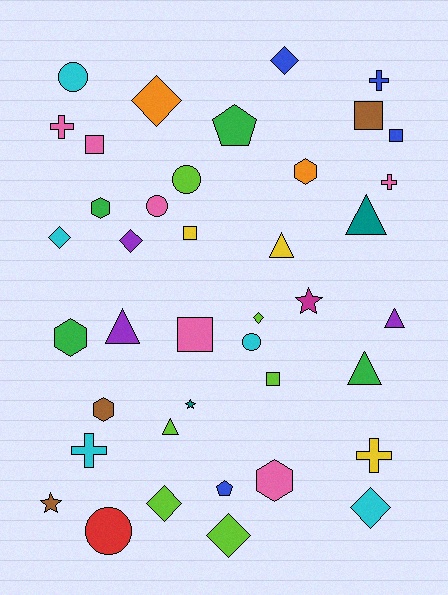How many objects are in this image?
There are 40 objects.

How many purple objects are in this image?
There are 3 purple objects.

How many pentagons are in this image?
There are 2 pentagons.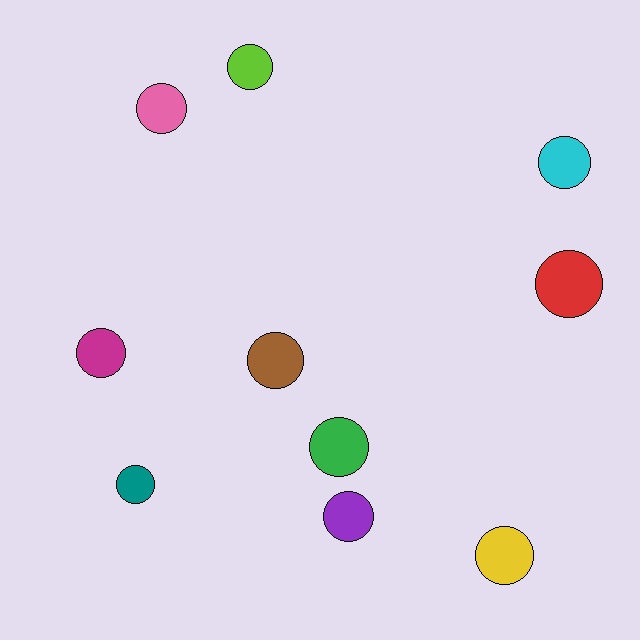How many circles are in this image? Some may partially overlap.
There are 10 circles.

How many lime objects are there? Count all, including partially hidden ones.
There is 1 lime object.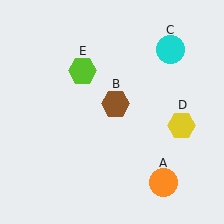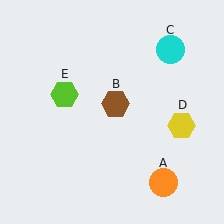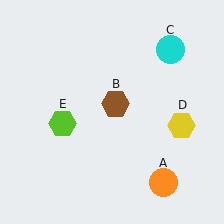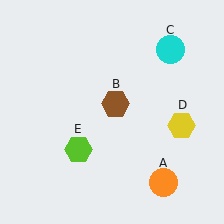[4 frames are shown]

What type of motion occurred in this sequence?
The lime hexagon (object E) rotated counterclockwise around the center of the scene.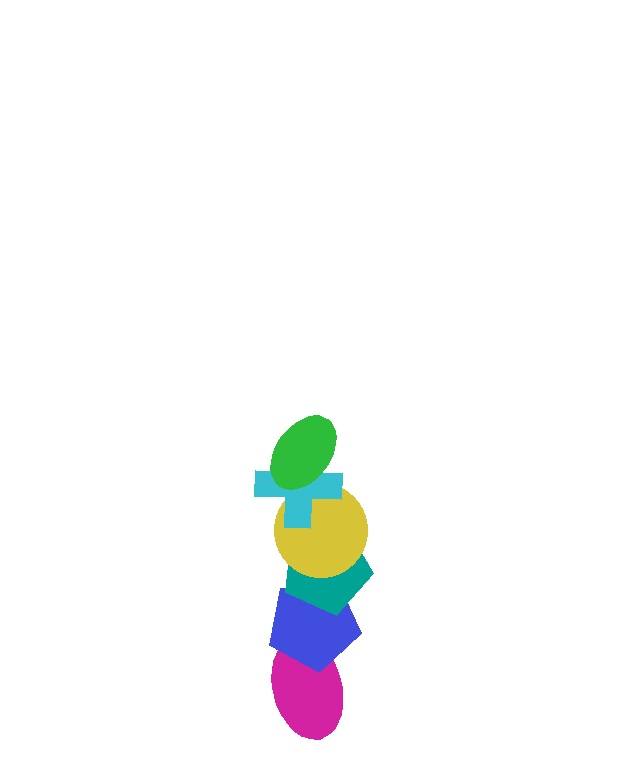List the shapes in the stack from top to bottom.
From top to bottom: the green ellipse, the cyan cross, the yellow circle, the teal pentagon, the blue pentagon, the magenta ellipse.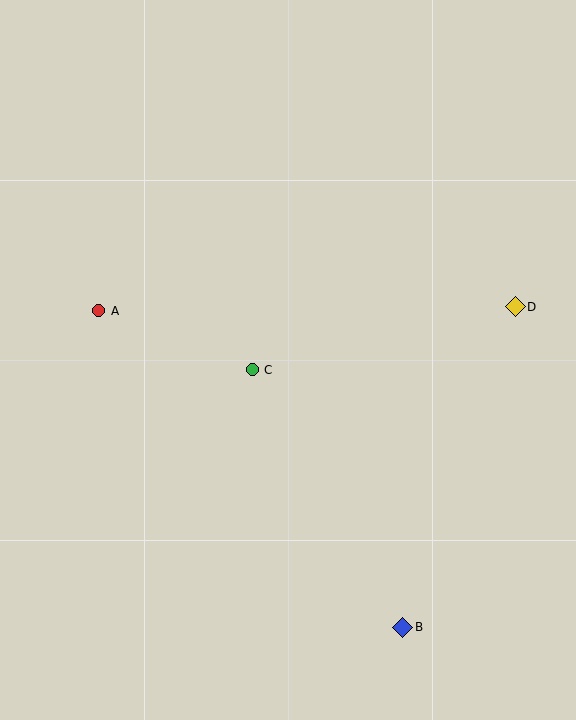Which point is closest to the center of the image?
Point C at (252, 370) is closest to the center.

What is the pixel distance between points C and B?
The distance between C and B is 298 pixels.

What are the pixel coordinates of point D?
Point D is at (515, 307).